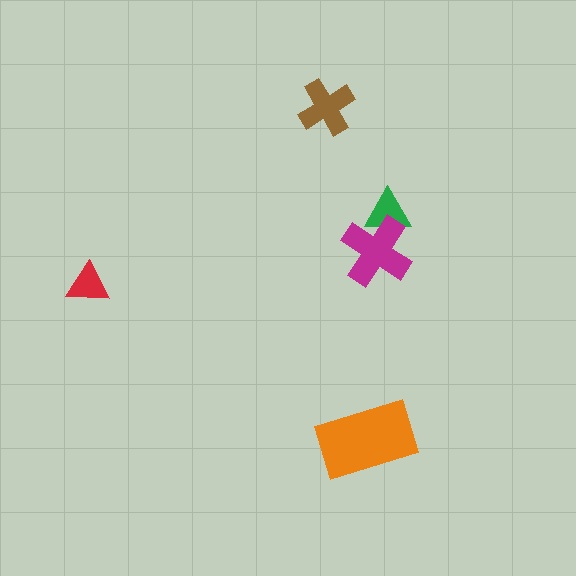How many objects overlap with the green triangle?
1 object overlaps with the green triangle.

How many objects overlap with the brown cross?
0 objects overlap with the brown cross.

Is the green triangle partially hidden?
Yes, it is partially covered by another shape.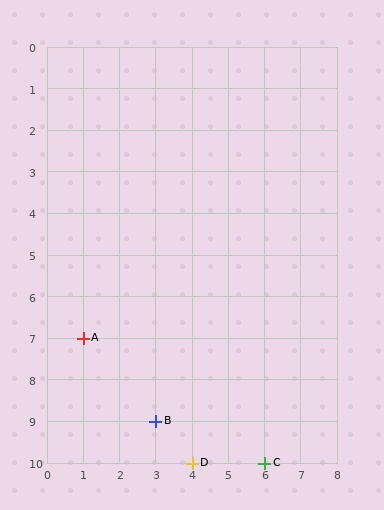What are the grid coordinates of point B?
Point B is at grid coordinates (3, 9).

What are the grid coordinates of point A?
Point A is at grid coordinates (1, 7).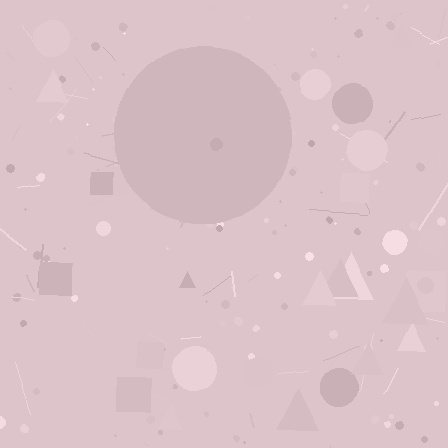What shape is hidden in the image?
A circle is hidden in the image.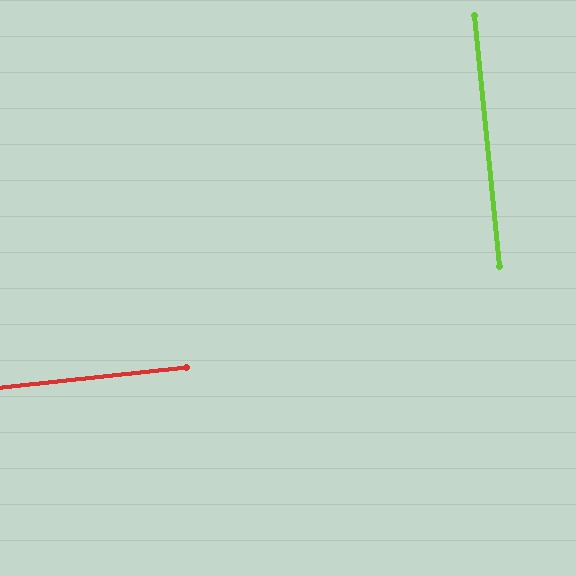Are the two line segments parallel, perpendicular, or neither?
Perpendicular — they meet at approximately 90°.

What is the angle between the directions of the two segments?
Approximately 90 degrees.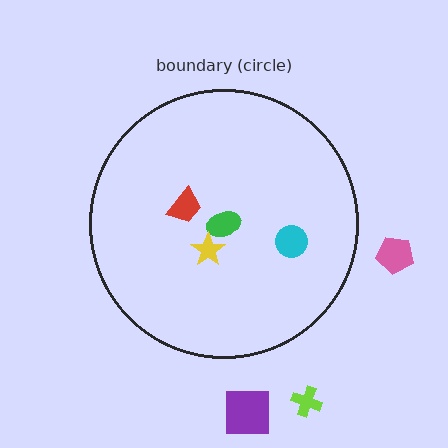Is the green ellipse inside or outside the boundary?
Inside.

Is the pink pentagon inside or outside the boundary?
Outside.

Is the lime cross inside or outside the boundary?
Outside.